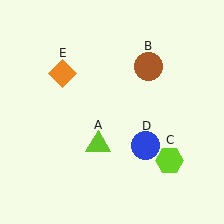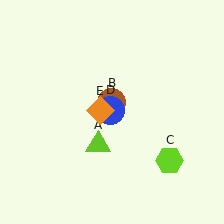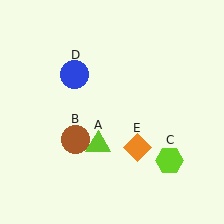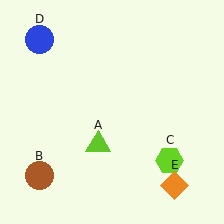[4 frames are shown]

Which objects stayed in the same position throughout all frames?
Lime triangle (object A) and lime hexagon (object C) remained stationary.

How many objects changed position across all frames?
3 objects changed position: brown circle (object B), blue circle (object D), orange diamond (object E).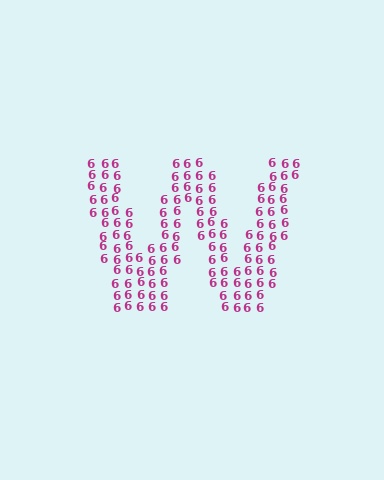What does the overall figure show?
The overall figure shows the letter W.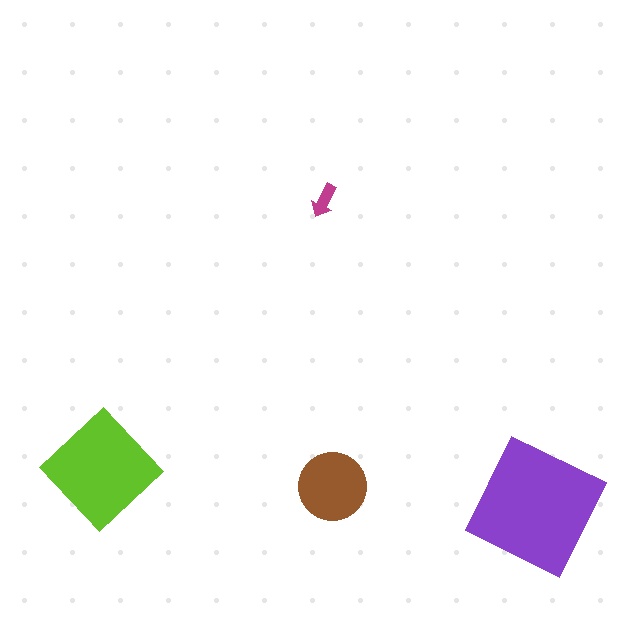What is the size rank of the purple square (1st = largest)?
1st.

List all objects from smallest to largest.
The magenta arrow, the brown circle, the lime diamond, the purple square.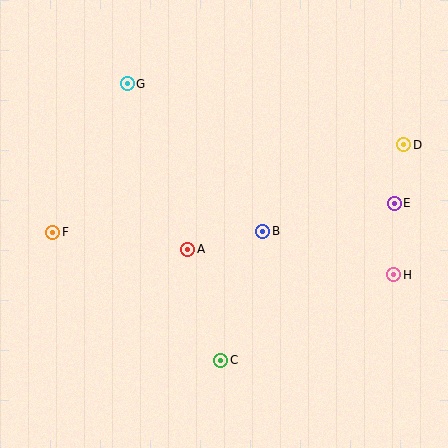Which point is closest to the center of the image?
Point B at (263, 231) is closest to the center.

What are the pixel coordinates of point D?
Point D is at (404, 145).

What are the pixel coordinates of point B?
Point B is at (263, 231).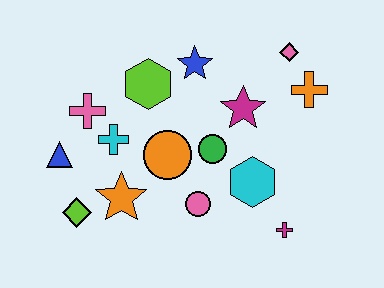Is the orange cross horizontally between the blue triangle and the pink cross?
No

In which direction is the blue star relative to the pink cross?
The blue star is to the right of the pink cross.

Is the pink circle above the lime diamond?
Yes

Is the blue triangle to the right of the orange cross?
No